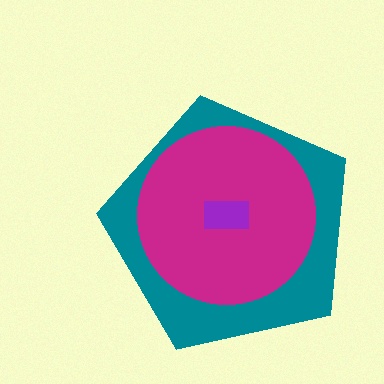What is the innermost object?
The purple rectangle.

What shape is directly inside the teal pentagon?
The magenta circle.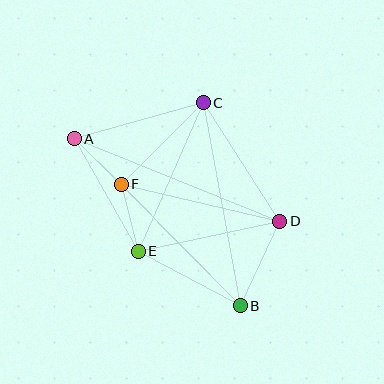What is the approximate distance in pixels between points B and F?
The distance between B and F is approximately 170 pixels.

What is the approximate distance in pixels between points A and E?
The distance between A and E is approximately 129 pixels.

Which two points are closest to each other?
Points A and F are closest to each other.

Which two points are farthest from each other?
Points A and B are farthest from each other.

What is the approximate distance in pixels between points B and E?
The distance between B and E is approximately 116 pixels.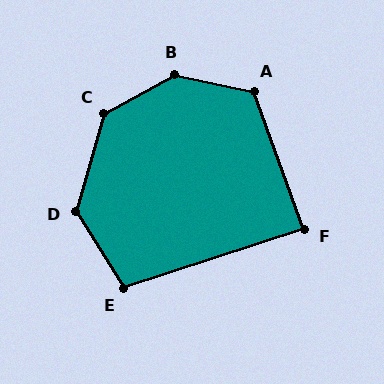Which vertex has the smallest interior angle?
F, at approximately 88 degrees.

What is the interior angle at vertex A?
Approximately 121 degrees (obtuse).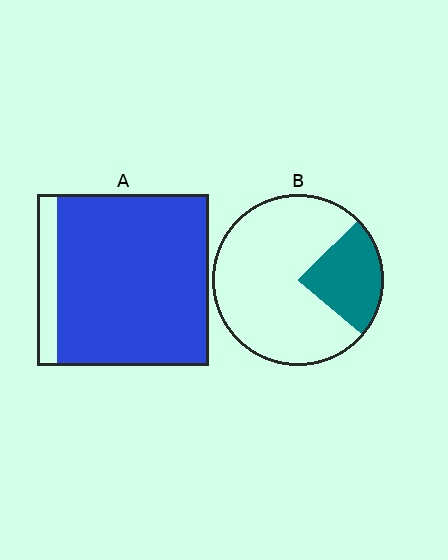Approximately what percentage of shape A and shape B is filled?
A is approximately 90% and B is approximately 25%.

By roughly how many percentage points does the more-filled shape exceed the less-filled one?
By roughly 65 percentage points (A over B).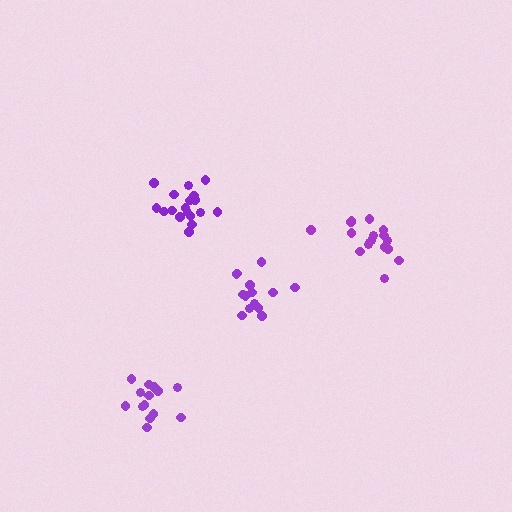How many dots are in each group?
Group 1: 18 dots, Group 2: 18 dots, Group 3: 14 dots, Group 4: 14 dots (64 total).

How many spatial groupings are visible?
There are 4 spatial groupings.